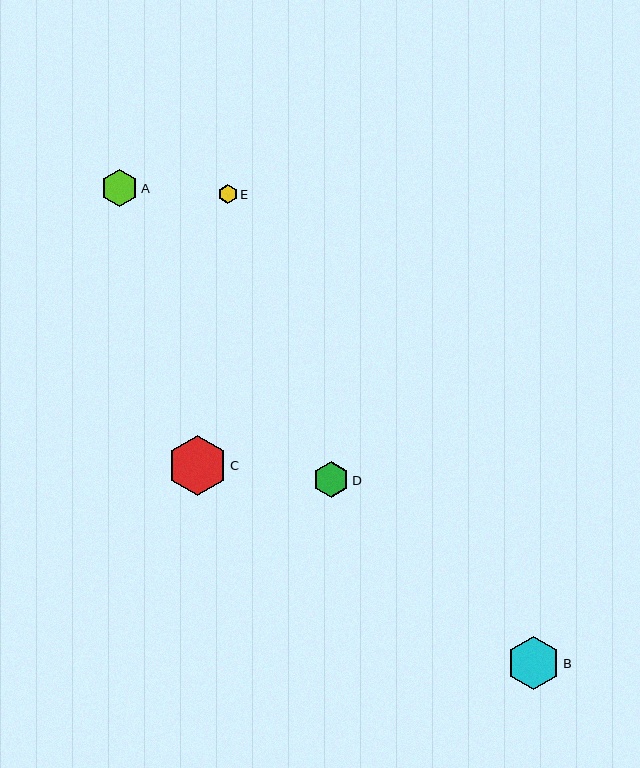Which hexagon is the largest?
Hexagon C is the largest with a size of approximately 60 pixels.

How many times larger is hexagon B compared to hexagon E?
Hexagon B is approximately 2.8 times the size of hexagon E.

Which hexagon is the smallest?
Hexagon E is the smallest with a size of approximately 19 pixels.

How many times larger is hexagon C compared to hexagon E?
Hexagon C is approximately 3.2 times the size of hexagon E.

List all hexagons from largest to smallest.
From largest to smallest: C, B, A, D, E.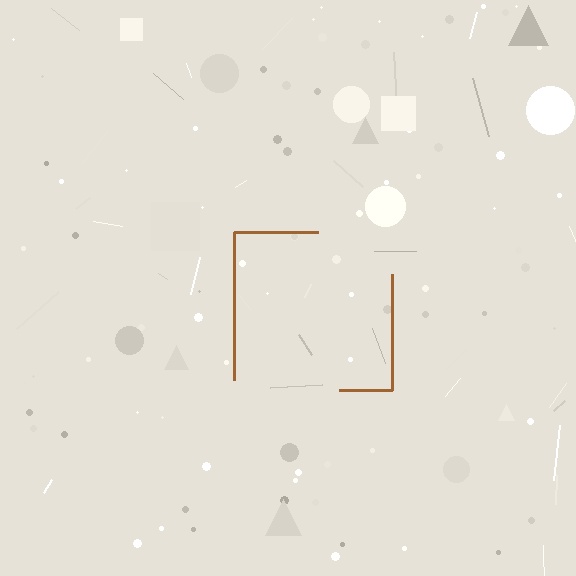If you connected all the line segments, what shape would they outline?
They would outline a square.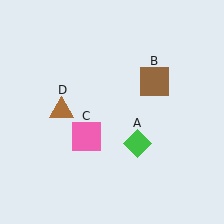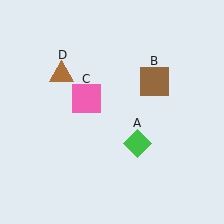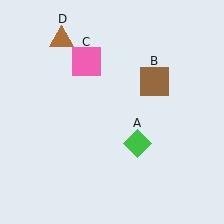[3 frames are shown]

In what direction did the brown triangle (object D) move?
The brown triangle (object D) moved up.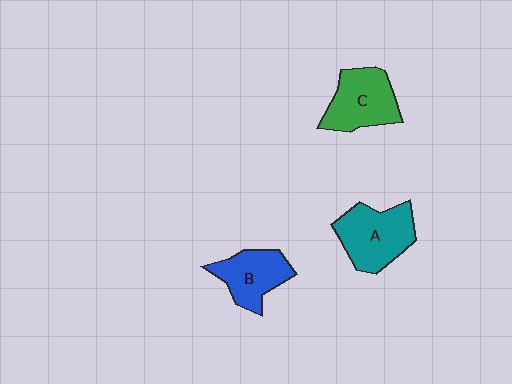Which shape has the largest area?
Shape A (teal).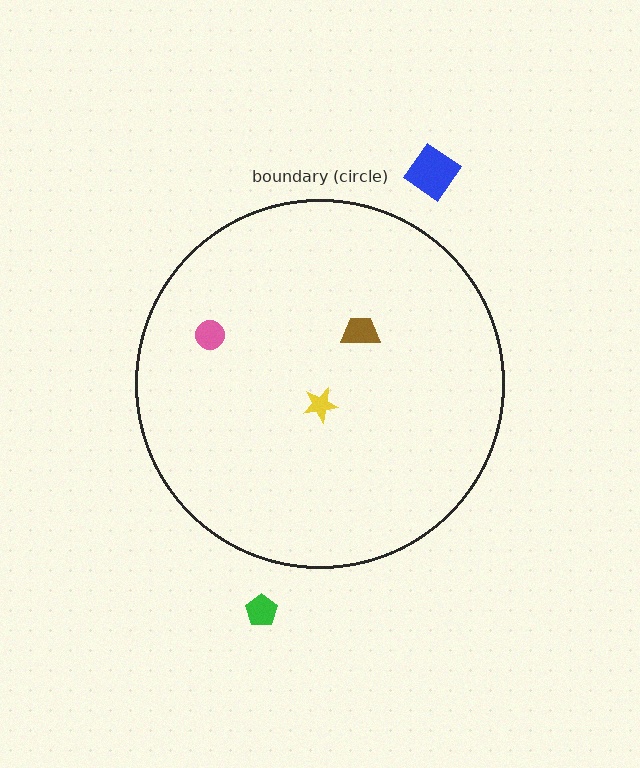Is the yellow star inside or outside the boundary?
Inside.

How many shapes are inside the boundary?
3 inside, 2 outside.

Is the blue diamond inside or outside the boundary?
Outside.